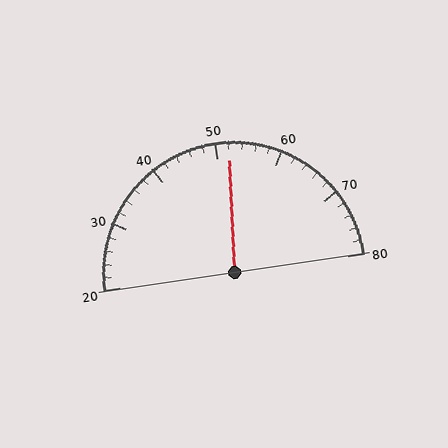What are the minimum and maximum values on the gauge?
The gauge ranges from 20 to 80.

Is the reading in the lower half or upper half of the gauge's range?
The reading is in the upper half of the range (20 to 80).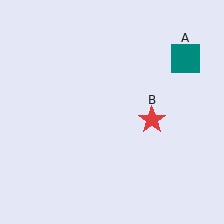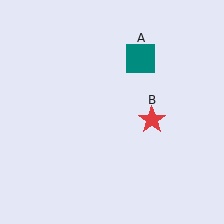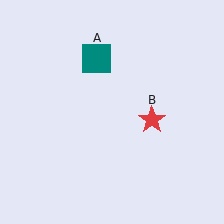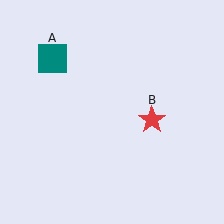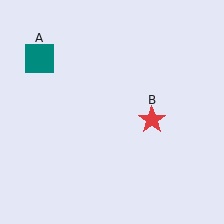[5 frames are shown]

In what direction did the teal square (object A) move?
The teal square (object A) moved left.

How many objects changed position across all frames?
1 object changed position: teal square (object A).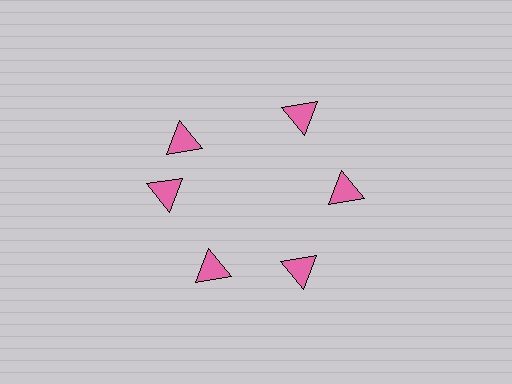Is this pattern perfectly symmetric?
No. The 6 pink triangles are arranged in a ring, but one element near the 11 o'clock position is rotated out of alignment along the ring, breaking the 6-fold rotational symmetry.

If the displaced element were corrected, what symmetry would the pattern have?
It would have 6-fold rotational symmetry — the pattern would map onto itself every 60 degrees.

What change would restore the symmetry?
The symmetry would be restored by rotating it back into even spacing with its neighbors so that all 6 triangles sit at equal angles and equal distance from the center.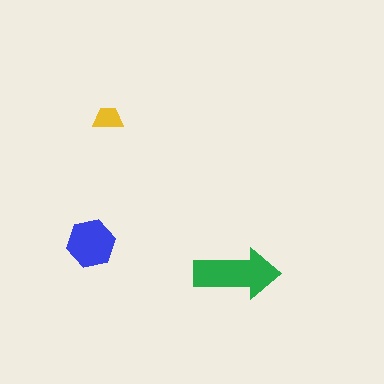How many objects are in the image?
There are 3 objects in the image.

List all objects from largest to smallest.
The green arrow, the blue hexagon, the yellow trapezoid.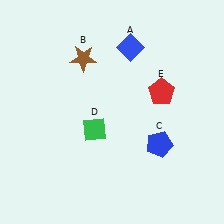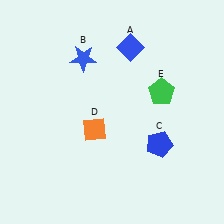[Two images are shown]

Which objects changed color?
B changed from brown to blue. D changed from green to orange. E changed from red to green.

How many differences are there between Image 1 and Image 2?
There are 3 differences between the two images.